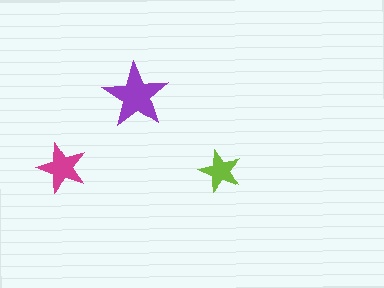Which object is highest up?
The purple star is topmost.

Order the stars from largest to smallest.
the purple one, the magenta one, the lime one.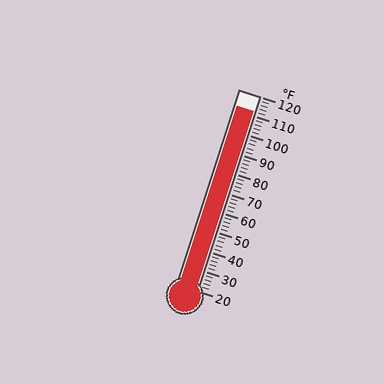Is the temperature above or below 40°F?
The temperature is above 40°F.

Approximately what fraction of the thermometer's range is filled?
The thermometer is filled to approximately 90% of its range.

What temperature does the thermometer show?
The thermometer shows approximately 112°F.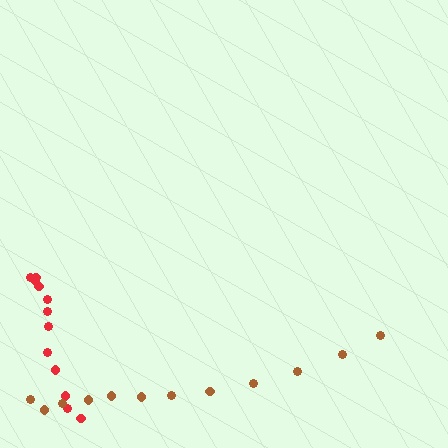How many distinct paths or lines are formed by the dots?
There are 2 distinct paths.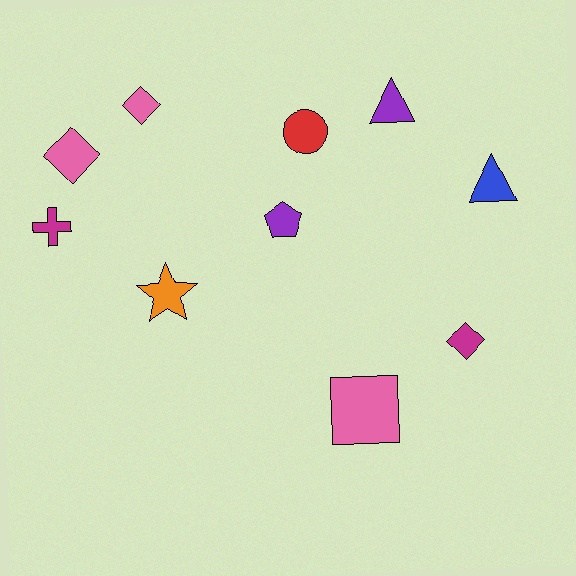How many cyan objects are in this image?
There are no cyan objects.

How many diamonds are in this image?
There are 3 diamonds.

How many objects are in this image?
There are 10 objects.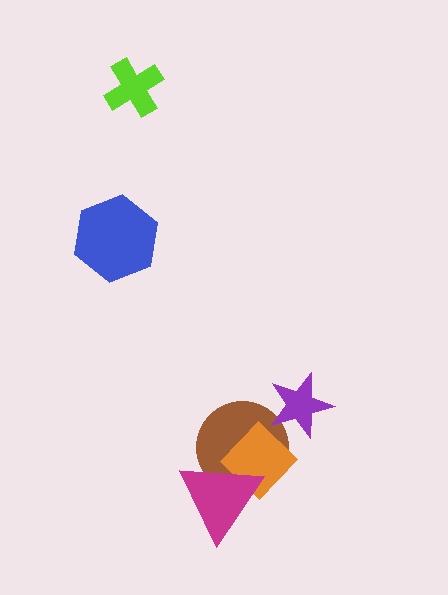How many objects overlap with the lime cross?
0 objects overlap with the lime cross.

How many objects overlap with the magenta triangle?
2 objects overlap with the magenta triangle.